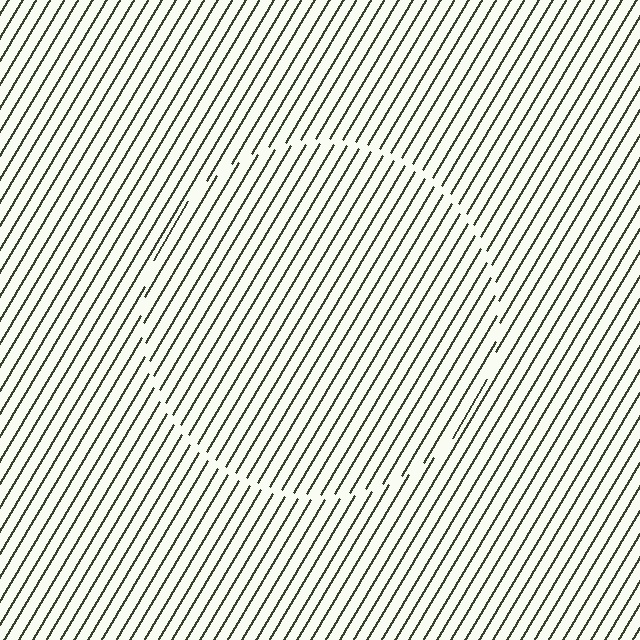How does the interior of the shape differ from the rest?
The interior of the shape contains the same grating, shifted by half a period — the contour is defined by the phase discontinuity where line-ends from the inner and outer gratings abut.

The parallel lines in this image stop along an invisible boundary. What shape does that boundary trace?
An illusory circle. The interior of the shape contains the same grating, shifted by half a period — the contour is defined by the phase discontinuity where line-ends from the inner and outer gratings abut.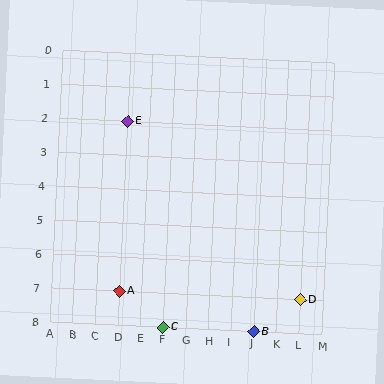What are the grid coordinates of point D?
Point D is at grid coordinates (L, 7).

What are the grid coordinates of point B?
Point B is at grid coordinates (J, 8).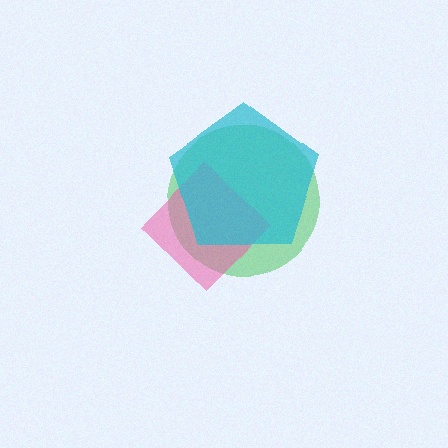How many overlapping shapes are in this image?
There are 3 overlapping shapes in the image.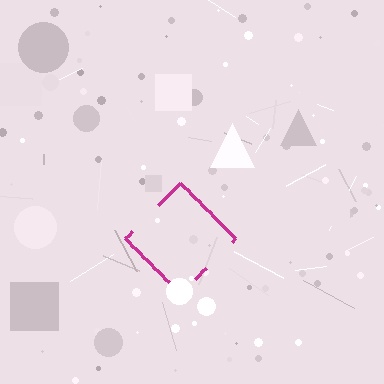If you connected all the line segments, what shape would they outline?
They would outline a diamond.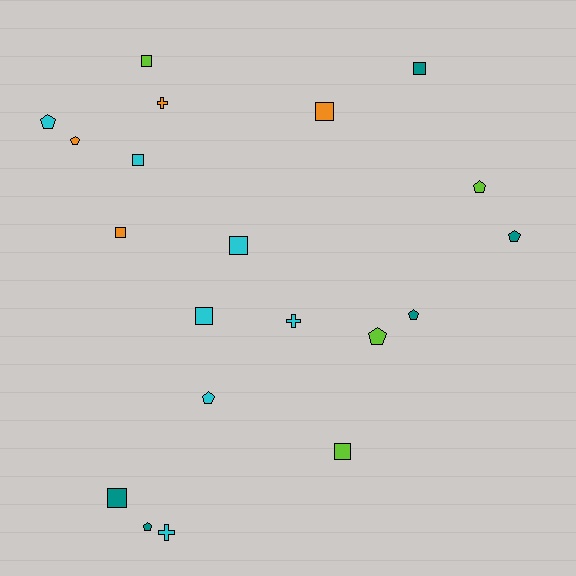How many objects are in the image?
There are 20 objects.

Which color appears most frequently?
Cyan, with 7 objects.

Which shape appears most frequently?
Square, with 9 objects.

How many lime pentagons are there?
There are 2 lime pentagons.